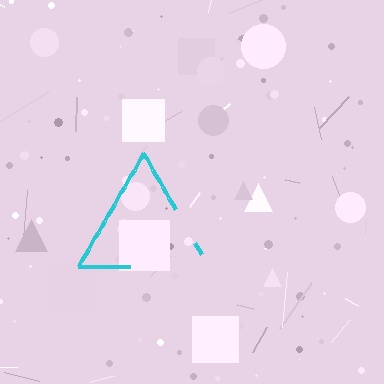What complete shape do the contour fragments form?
The contour fragments form a triangle.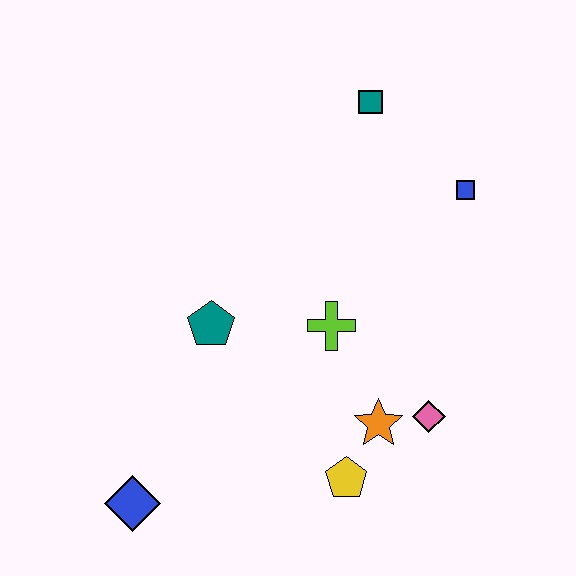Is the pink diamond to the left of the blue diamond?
No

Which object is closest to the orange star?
The pink diamond is closest to the orange star.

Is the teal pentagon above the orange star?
Yes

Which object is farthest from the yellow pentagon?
The teal square is farthest from the yellow pentagon.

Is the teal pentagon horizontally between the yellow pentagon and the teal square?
No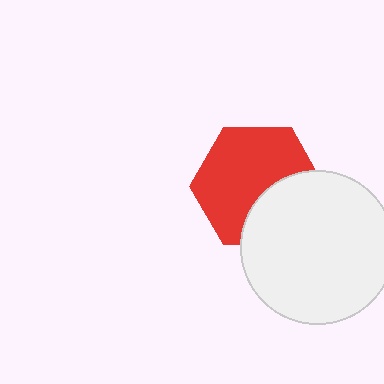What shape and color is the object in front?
The object in front is a white circle.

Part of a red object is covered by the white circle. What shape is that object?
It is a hexagon.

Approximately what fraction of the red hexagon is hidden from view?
Roughly 34% of the red hexagon is hidden behind the white circle.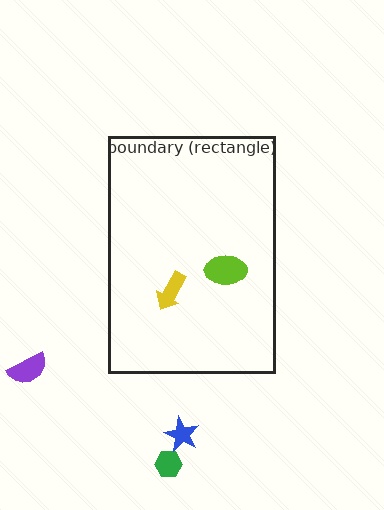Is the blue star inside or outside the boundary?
Outside.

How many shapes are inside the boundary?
2 inside, 3 outside.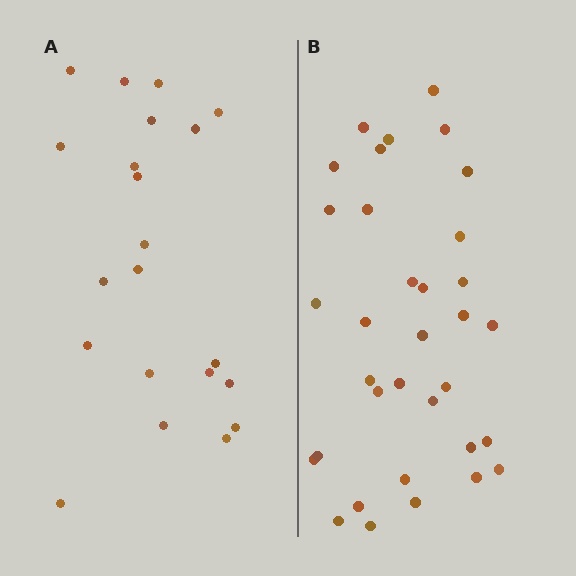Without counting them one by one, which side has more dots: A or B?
Region B (the right region) has more dots.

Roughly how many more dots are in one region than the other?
Region B has approximately 15 more dots than region A.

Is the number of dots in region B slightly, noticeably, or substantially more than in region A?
Region B has substantially more. The ratio is roughly 1.6 to 1.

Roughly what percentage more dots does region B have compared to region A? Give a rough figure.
About 60% more.